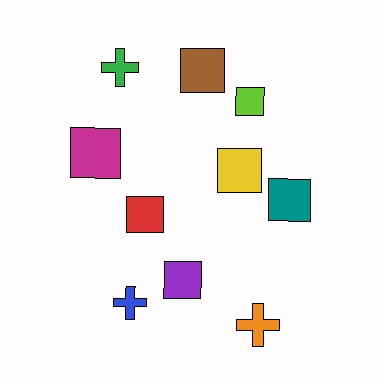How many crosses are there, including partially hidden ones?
There are 3 crosses.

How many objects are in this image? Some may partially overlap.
There are 10 objects.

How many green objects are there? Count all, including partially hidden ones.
There is 1 green object.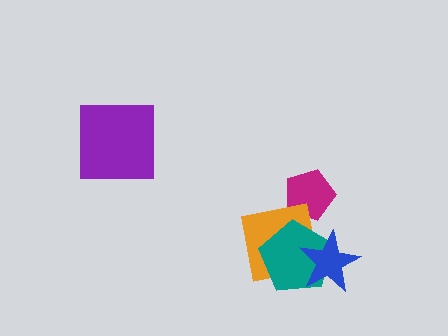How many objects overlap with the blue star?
2 objects overlap with the blue star.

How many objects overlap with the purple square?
0 objects overlap with the purple square.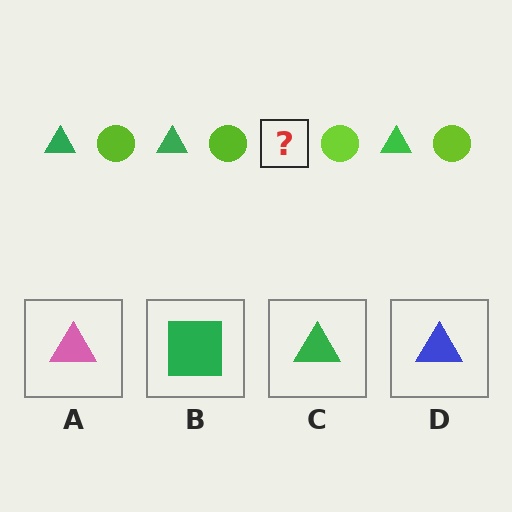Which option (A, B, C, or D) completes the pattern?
C.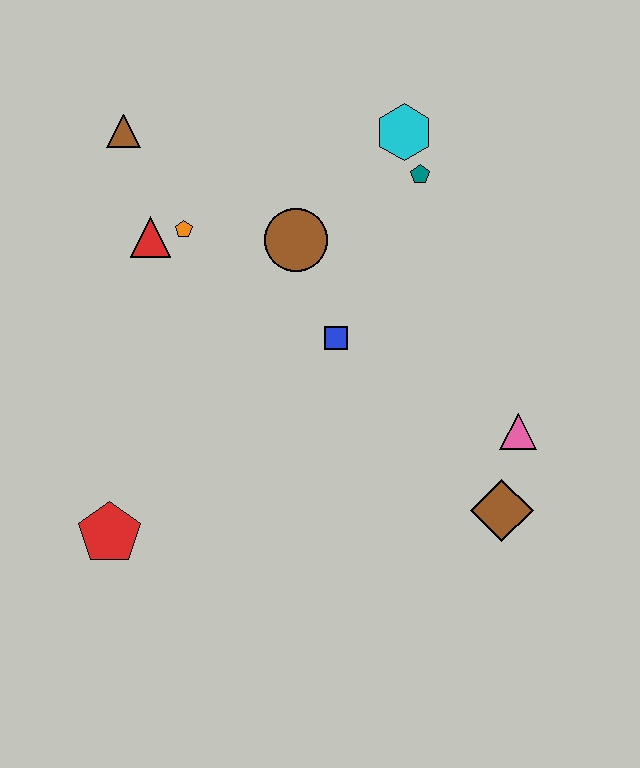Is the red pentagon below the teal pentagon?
Yes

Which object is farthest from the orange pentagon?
The brown diamond is farthest from the orange pentagon.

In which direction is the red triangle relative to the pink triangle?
The red triangle is to the left of the pink triangle.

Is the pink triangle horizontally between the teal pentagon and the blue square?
No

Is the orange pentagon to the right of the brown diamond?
No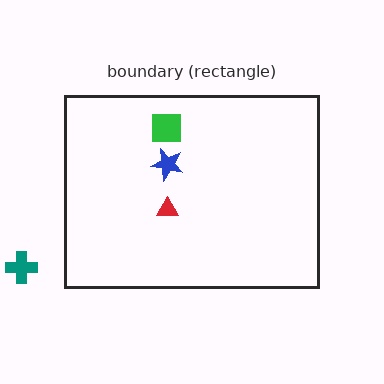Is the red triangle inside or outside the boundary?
Inside.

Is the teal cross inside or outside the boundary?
Outside.